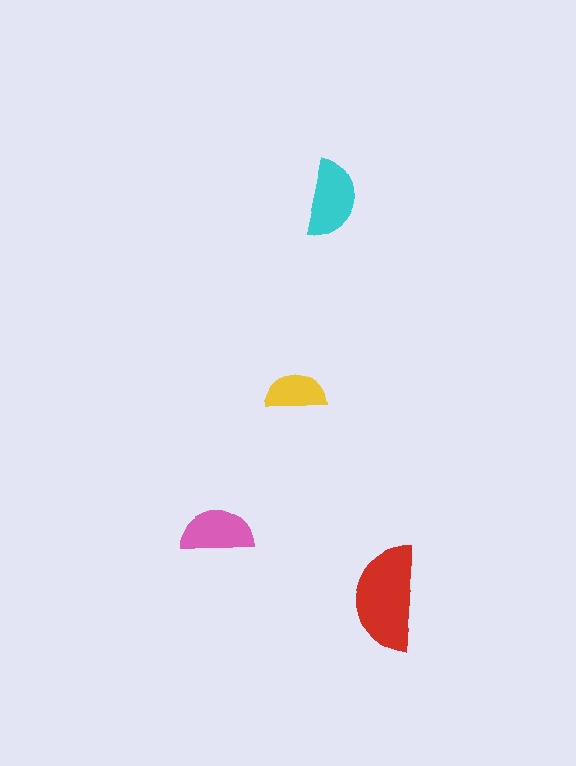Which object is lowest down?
The red semicircle is bottommost.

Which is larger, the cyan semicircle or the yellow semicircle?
The cyan one.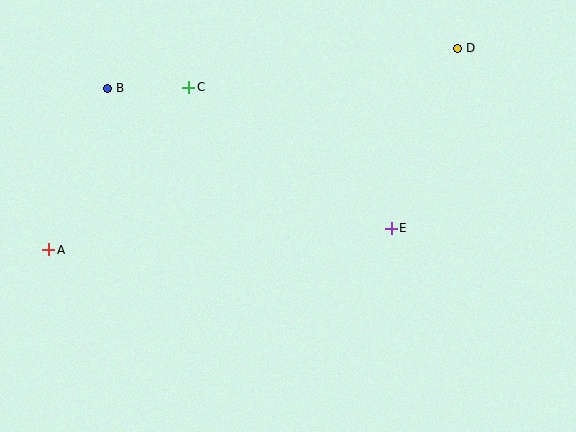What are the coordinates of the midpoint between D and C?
The midpoint between D and C is at (323, 67).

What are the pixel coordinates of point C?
Point C is at (189, 87).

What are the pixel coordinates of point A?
Point A is at (49, 249).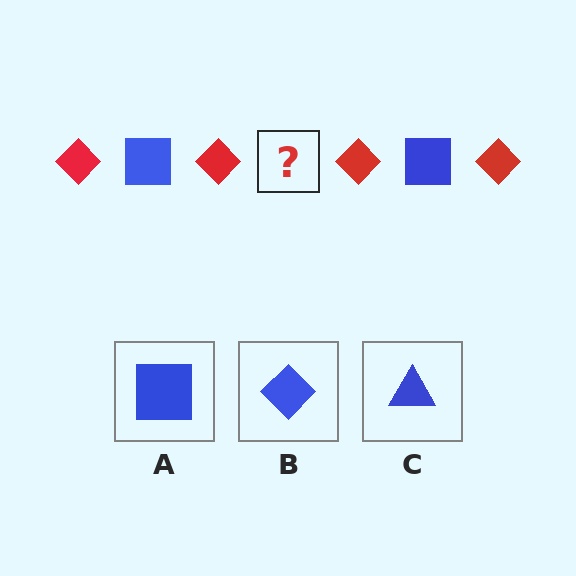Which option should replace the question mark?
Option A.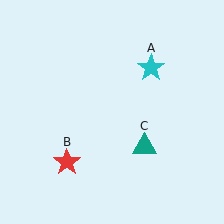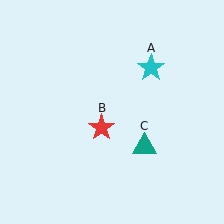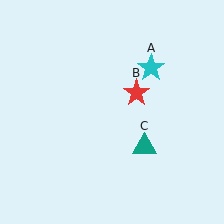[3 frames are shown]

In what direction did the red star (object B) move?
The red star (object B) moved up and to the right.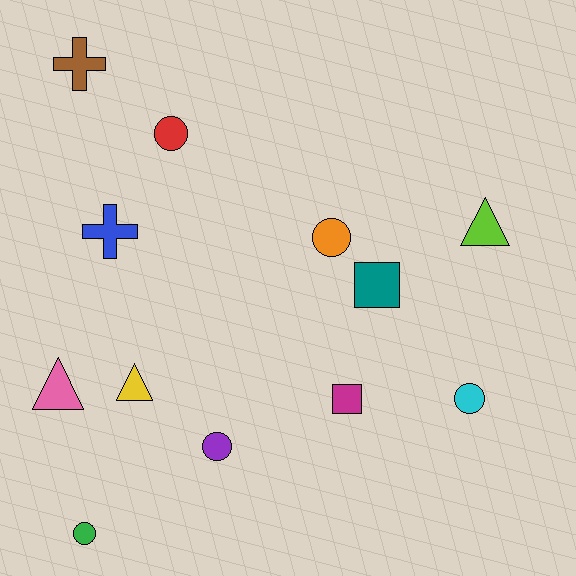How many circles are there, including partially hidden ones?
There are 5 circles.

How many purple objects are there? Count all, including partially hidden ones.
There is 1 purple object.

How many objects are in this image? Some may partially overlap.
There are 12 objects.